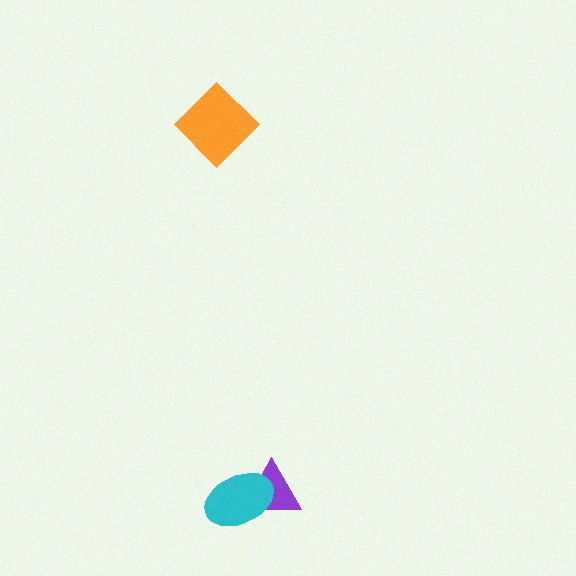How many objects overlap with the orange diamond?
0 objects overlap with the orange diamond.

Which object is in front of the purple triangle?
The cyan ellipse is in front of the purple triangle.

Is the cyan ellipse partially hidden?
No, no other shape covers it.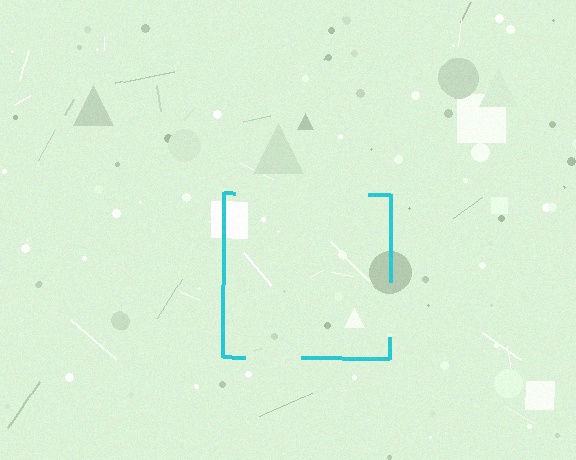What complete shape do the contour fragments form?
The contour fragments form a square.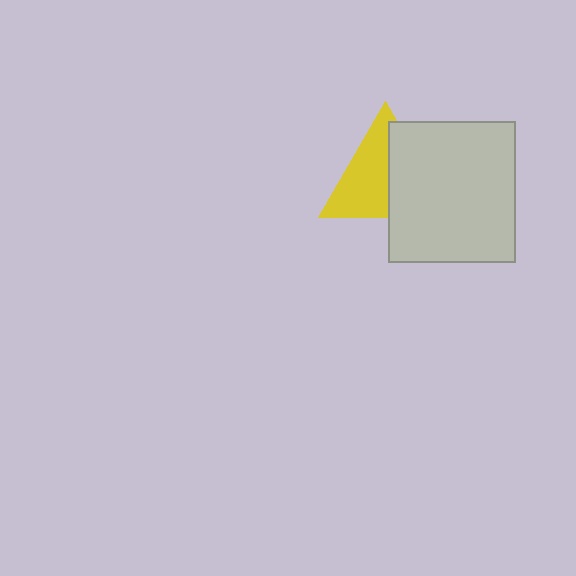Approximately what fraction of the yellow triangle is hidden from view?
Roughly 46% of the yellow triangle is hidden behind the light gray rectangle.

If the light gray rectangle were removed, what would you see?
You would see the complete yellow triangle.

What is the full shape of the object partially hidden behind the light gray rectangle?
The partially hidden object is a yellow triangle.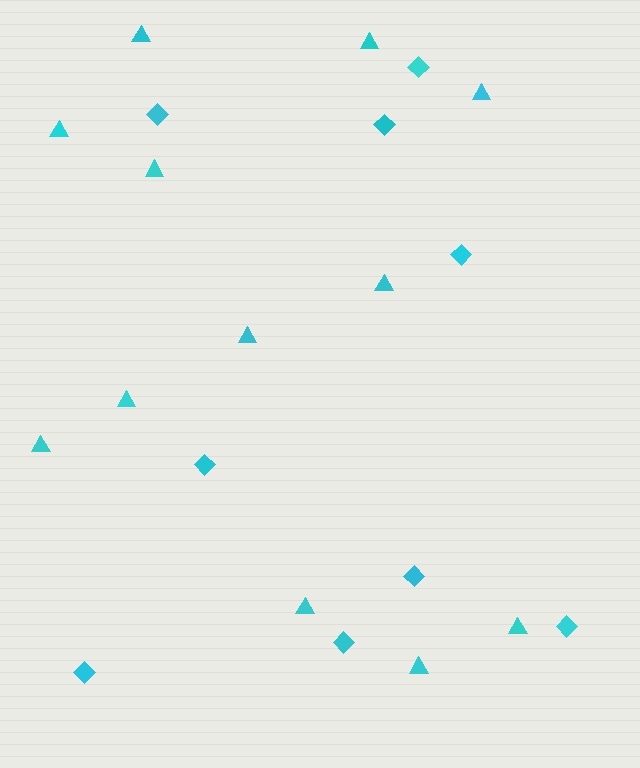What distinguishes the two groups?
There are 2 groups: one group of diamonds (9) and one group of triangles (12).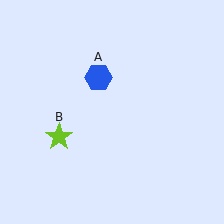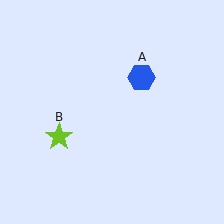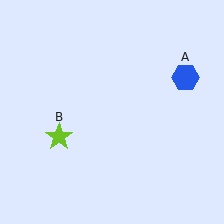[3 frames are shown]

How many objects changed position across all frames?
1 object changed position: blue hexagon (object A).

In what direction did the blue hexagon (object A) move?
The blue hexagon (object A) moved right.